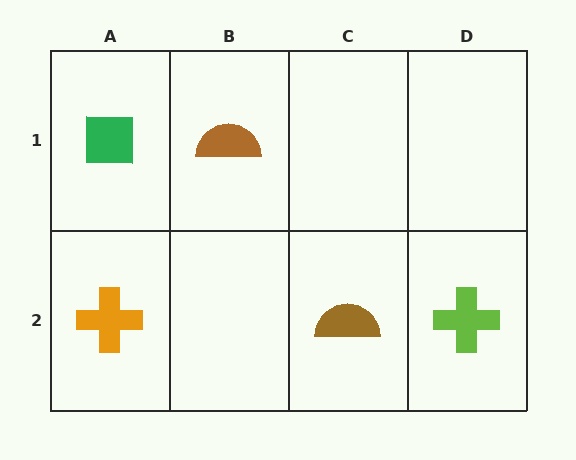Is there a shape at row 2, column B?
No, that cell is empty.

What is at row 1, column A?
A green square.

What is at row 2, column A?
An orange cross.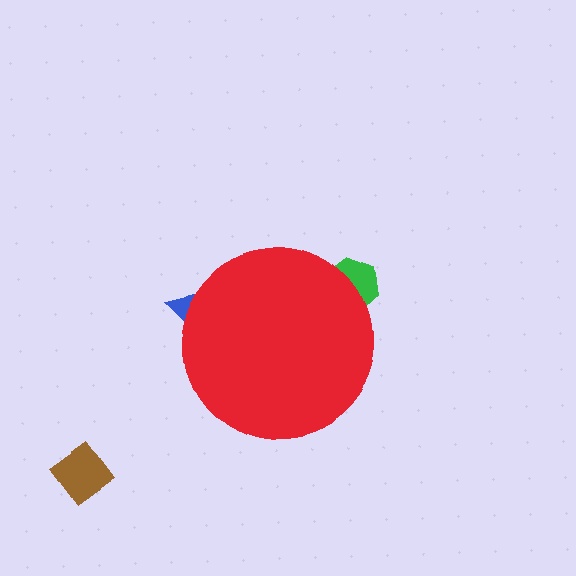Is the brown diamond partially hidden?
No, the brown diamond is fully visible.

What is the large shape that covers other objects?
A red circle.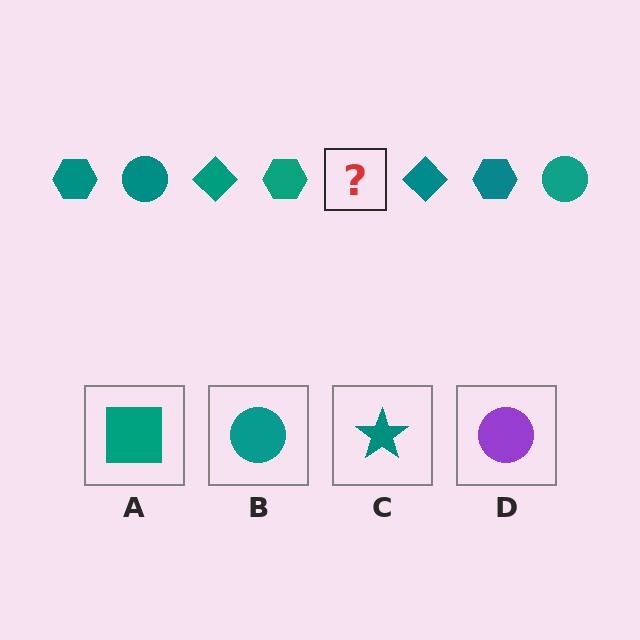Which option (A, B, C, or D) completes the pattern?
B.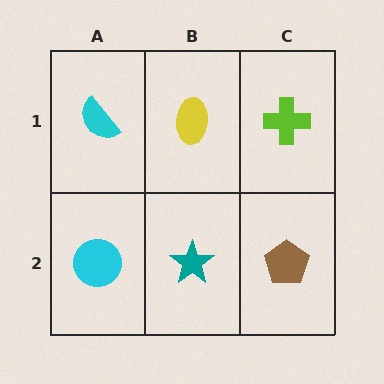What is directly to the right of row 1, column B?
A lime cross.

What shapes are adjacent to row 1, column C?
A brown pentagon (row 2, column C), a yellow ellipse (row 1, column B).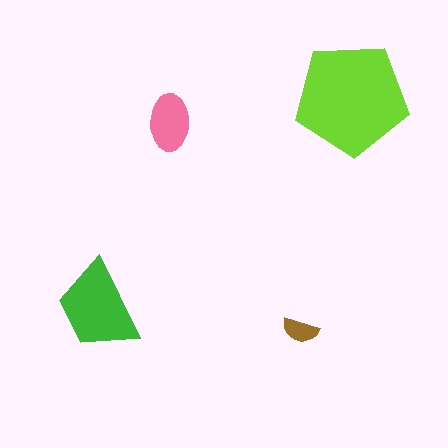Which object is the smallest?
The brown semicircle.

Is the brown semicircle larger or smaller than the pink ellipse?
Smaller.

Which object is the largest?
The lime pentagon.